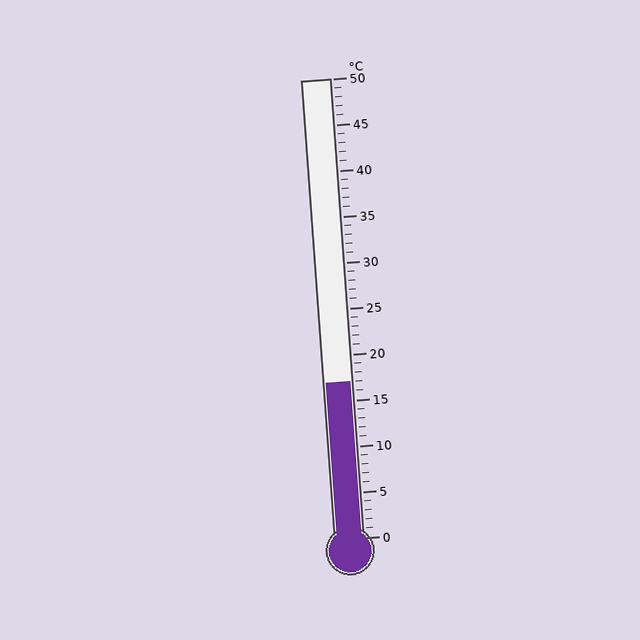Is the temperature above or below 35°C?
The temperature is below 35°C.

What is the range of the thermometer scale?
The thermometer scale ranges from 0°C to 50°C.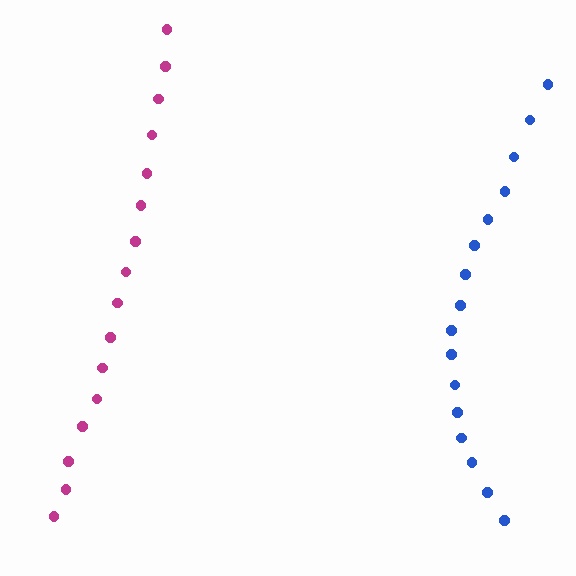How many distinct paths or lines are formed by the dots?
There are 2 distinct paths.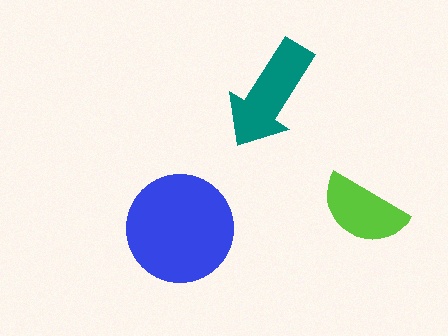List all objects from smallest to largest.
The lime semicircle, the teal arrow, the blue circle.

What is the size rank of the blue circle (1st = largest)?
1st.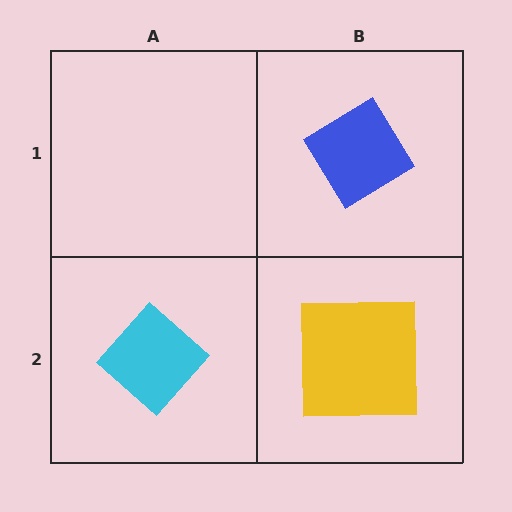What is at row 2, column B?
A yellow square.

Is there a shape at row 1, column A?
No, that cell is empty.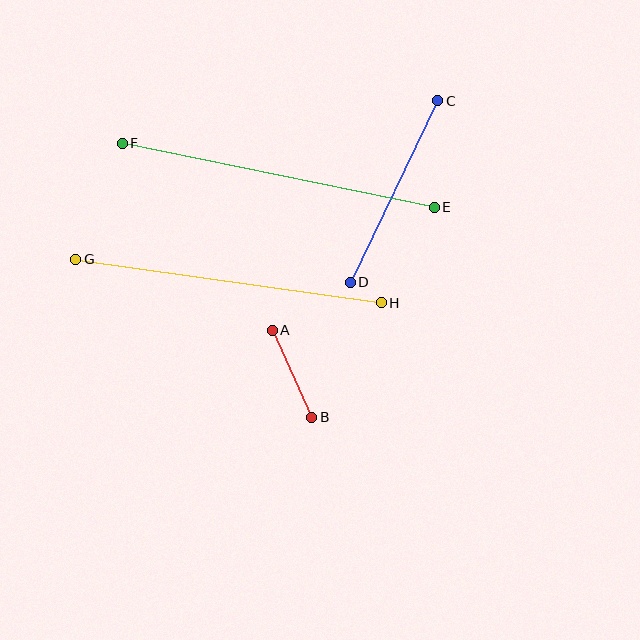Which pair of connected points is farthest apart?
Points E and F are farthest apart.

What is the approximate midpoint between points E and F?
The midpoint is at approximately (278, 175) pixels.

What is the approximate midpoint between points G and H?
The midpoint is at approximately (229, 281) pixels.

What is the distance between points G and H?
The distance is approximately 309 pixels.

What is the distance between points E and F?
The distance is approximately 319 pixels.